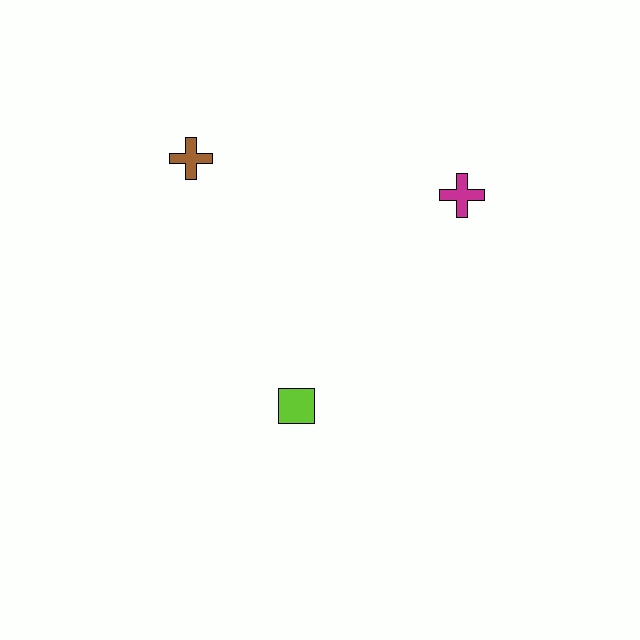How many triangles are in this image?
There are no triangles.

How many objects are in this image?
There are 3 objects.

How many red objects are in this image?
There are no red objects.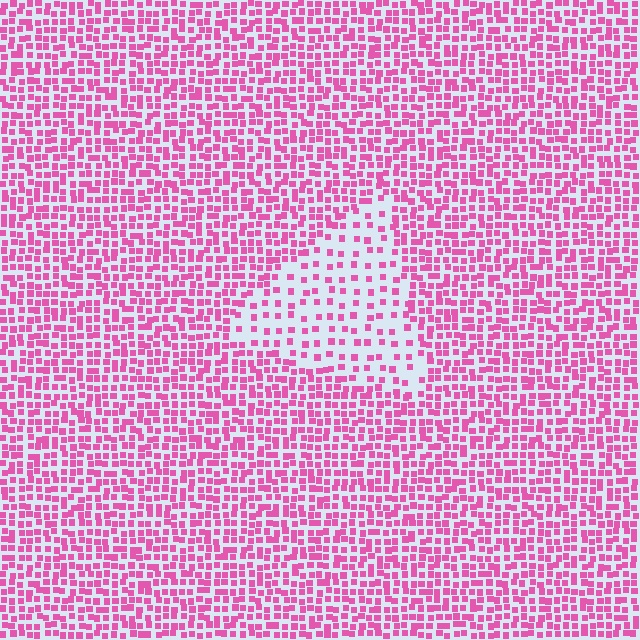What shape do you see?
I see a triangle.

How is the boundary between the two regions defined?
The boundary is defined by a change in element density (approximately 2.3x ratio). All elements are the same color, size, and shape.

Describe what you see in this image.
The image contains small pink elements arranged at two different densities. A triangle-shaped region is visible where the elements are less densely packed than the surrounding area.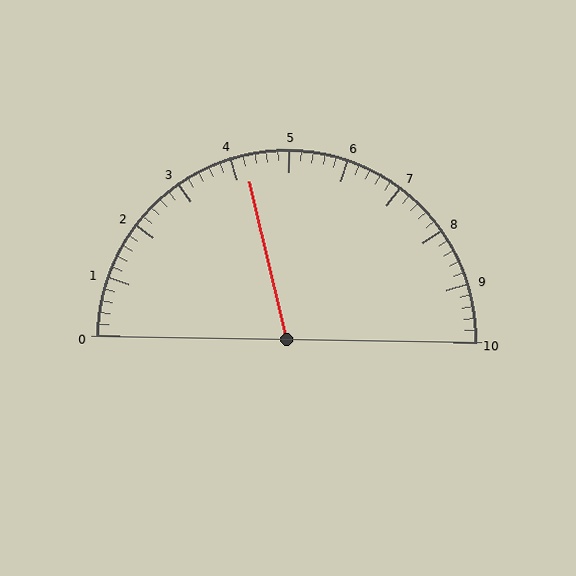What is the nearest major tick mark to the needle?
The nearest major tick mark is 4.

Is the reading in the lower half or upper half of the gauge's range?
The reading is in the lower half of the range (0 to 10).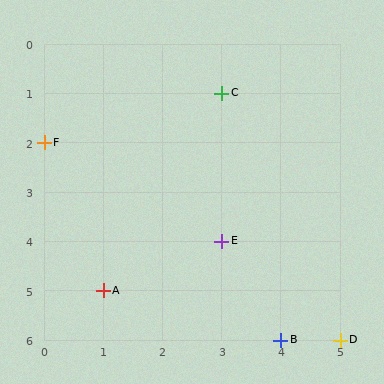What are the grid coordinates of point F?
Point F is at grid coordinates (0, 2).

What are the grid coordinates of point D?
Point D is at grid coordinates (5, 6).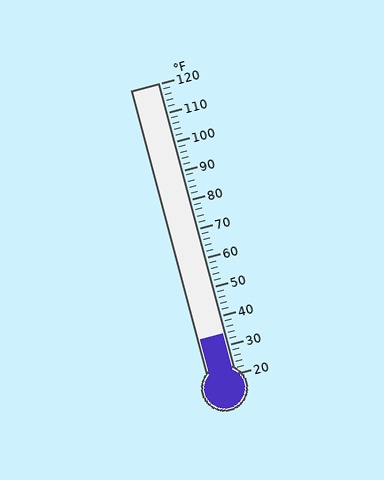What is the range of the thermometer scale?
The thermometer scale ranges from 20°F to 120°F.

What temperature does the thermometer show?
The thermometer shows approximately 34°F.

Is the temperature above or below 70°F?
The temperature is below 70°F.